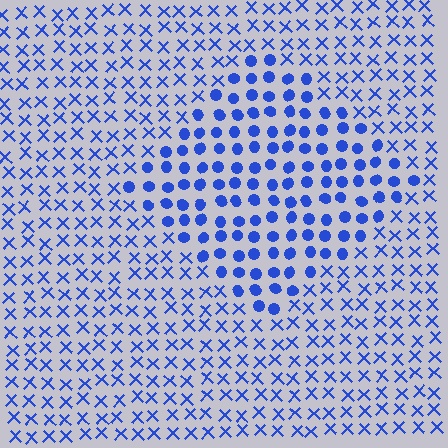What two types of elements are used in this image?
The image uses circles inside the diamond region and X marks outside it.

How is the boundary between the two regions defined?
The boundary is defined by a change in element shape: circles inside vs. X marks outside. All elements share the same color and spacing.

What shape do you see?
I see a diamond.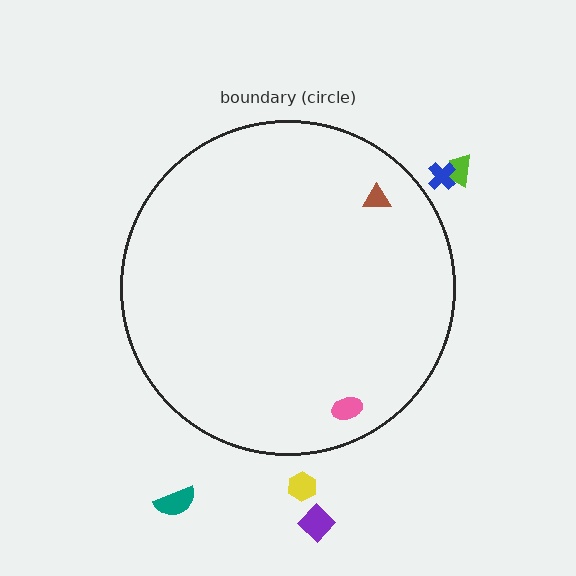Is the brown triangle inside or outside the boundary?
Inside.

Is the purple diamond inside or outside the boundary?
Outside.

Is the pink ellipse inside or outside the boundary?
Inside.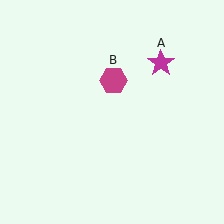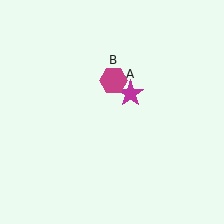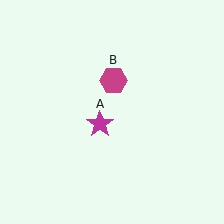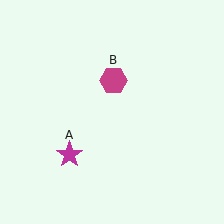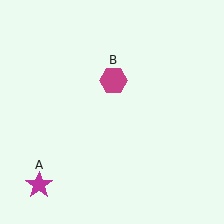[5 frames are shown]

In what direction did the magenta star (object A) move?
The magenta star (object A) moved down and to the left.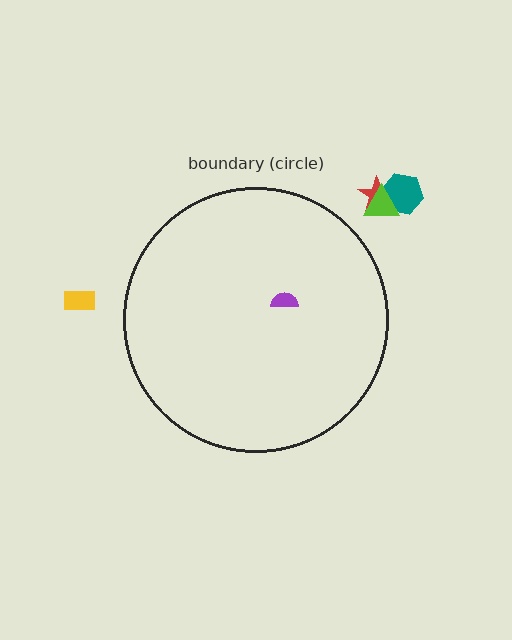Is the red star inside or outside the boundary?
Outside.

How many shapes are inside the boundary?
1 inside, 4 outside.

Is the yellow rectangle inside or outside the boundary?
Outside.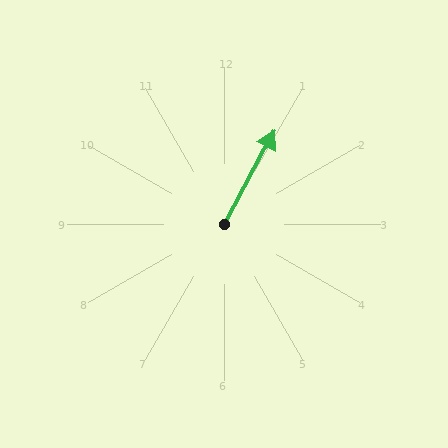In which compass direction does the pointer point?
Northeast.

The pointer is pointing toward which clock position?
Roughly 1 o'clock.